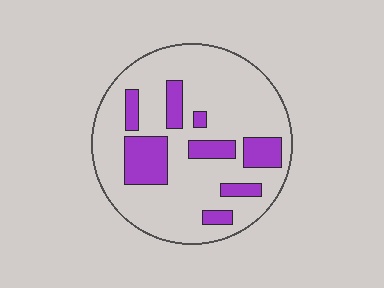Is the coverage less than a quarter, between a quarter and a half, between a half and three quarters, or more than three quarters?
Less than a quarter.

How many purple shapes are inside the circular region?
8.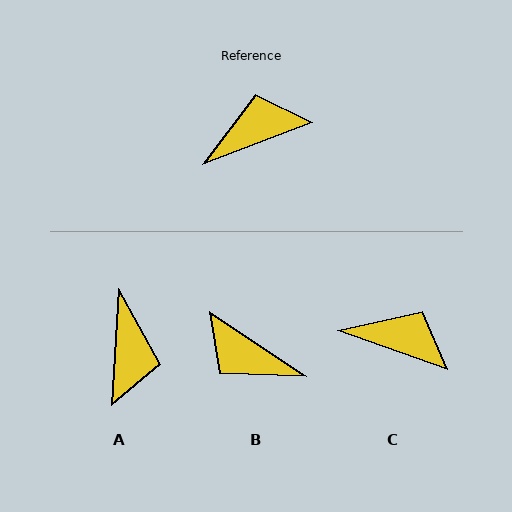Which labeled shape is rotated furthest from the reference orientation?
B, about 125 degrees away.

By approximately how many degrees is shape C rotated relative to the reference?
Approximately 41 degrees clockwise.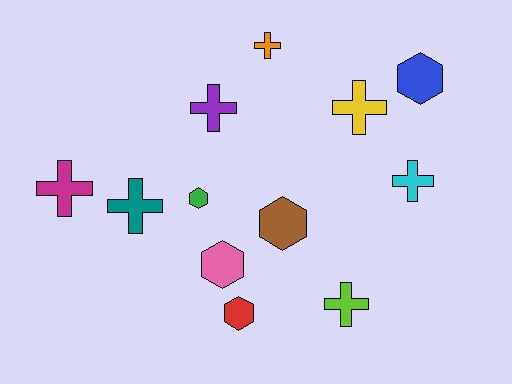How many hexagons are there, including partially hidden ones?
There are 5 hexagons.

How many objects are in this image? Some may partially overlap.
There are 12 objects.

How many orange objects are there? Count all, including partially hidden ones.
There is 1 orange object.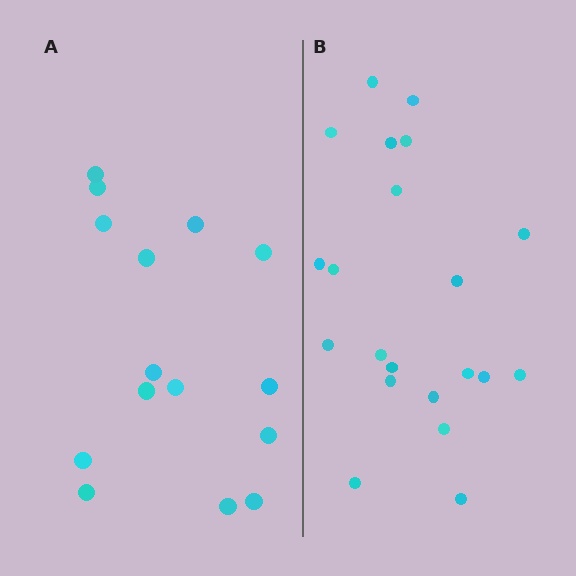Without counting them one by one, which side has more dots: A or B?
Region B (the right region) has more dots.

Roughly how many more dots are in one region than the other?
Region B has about 6 more dots than region A.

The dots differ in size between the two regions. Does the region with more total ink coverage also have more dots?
No. Region A has more total ink coverage because its dots are larger, but region B actually contains more individual dots. Total area can be misleading — the number of items is what matters here.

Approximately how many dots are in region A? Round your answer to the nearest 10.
About 20 dots. (The exact count is 15, which rounds to 20.)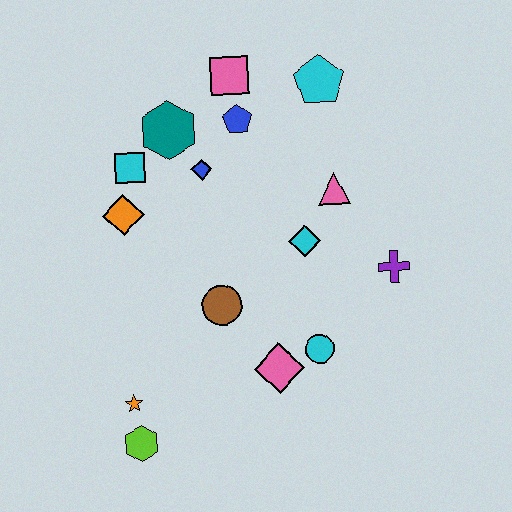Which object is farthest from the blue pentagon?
The lime hexagon is farthest from the blue pentagon.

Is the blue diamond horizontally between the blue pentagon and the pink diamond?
No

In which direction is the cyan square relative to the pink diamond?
The cyan square is above the pink diamond.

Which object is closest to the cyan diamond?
The pink triangle is closest to the cyan diamond.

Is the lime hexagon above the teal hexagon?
No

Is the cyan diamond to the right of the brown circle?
Yes